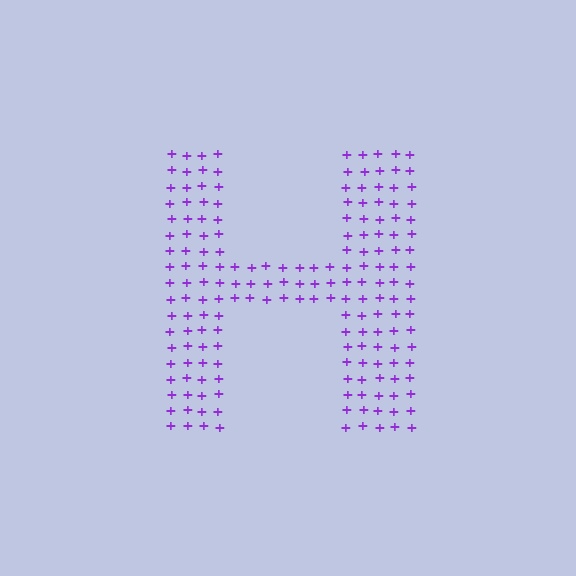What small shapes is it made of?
It is made of small plus signs.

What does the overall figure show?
The overall figure shows the letter H.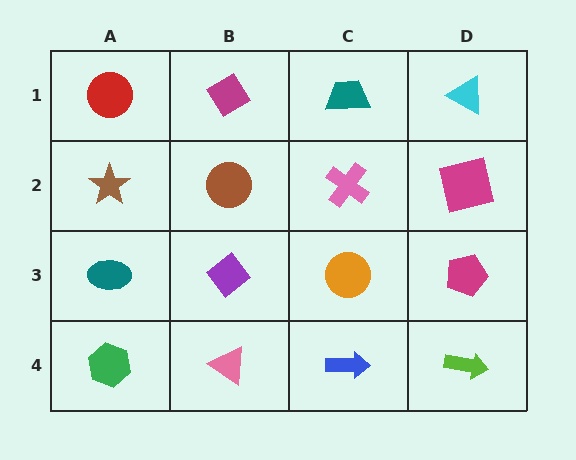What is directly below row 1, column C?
A pink cross.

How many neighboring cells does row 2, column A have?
3.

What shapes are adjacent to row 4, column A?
A teal ellipse (row 3, column A), a pink triangle (row 4, column B).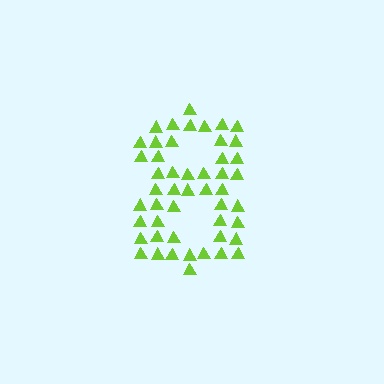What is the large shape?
The large shape is the digit 8.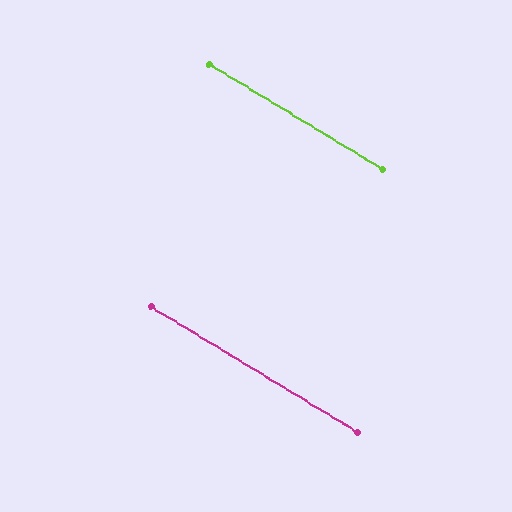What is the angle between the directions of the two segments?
Approximately 0 degrees.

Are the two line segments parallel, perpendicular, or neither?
Parallel — their directions differ by only 0.2°.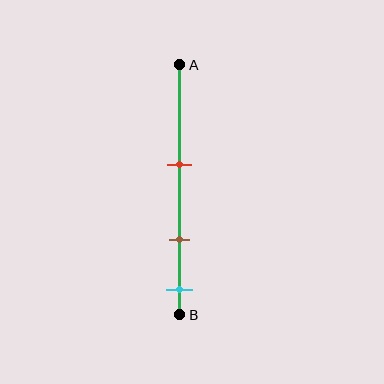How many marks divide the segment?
There are 3 marks dividing the segment.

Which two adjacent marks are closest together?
The brown and cyan marks are the closest adjacent pair.